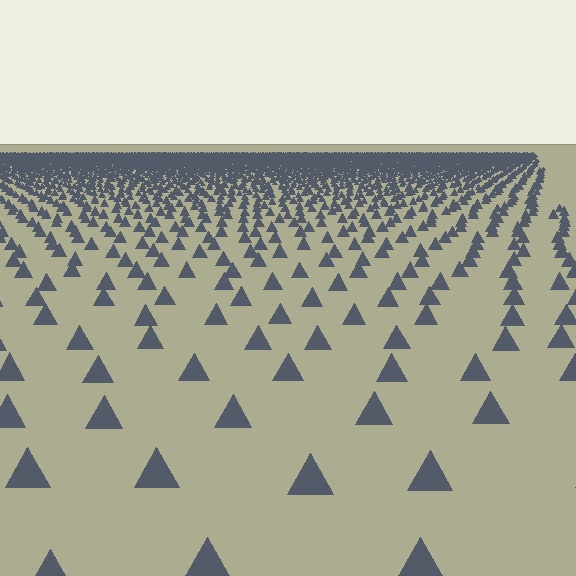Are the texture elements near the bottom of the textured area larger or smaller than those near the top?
Larger. Near the bottom, elements are closer to the viewer and appear at a bigger on-screen size.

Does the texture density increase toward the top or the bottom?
Density increases toward the top.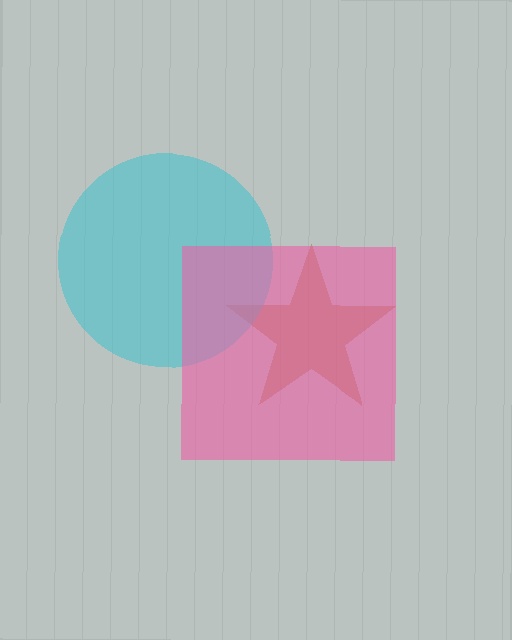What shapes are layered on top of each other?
The layered shapes are: a brown star, a cyan circle, a pink square.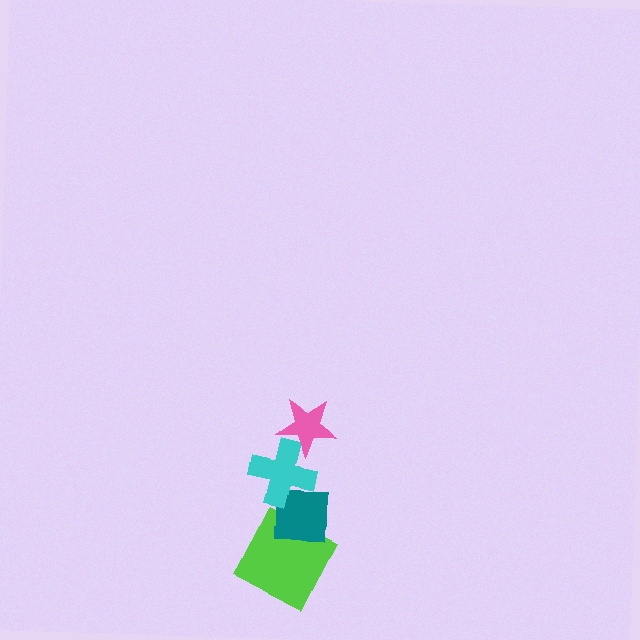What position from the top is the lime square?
The lime square is 4th from the top.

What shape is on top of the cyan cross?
The pink star is on top of the cyan cross.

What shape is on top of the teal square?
The cyan cross is on top of the teal square.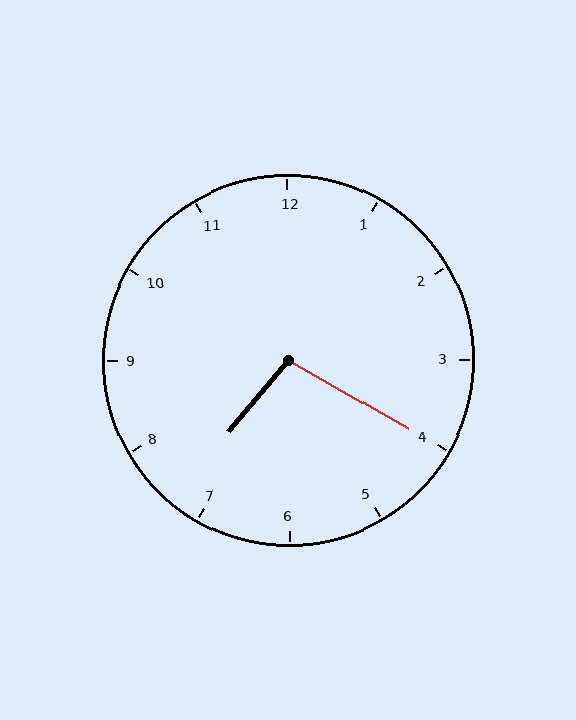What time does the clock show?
7:20.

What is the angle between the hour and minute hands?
Approximately 100 degrees.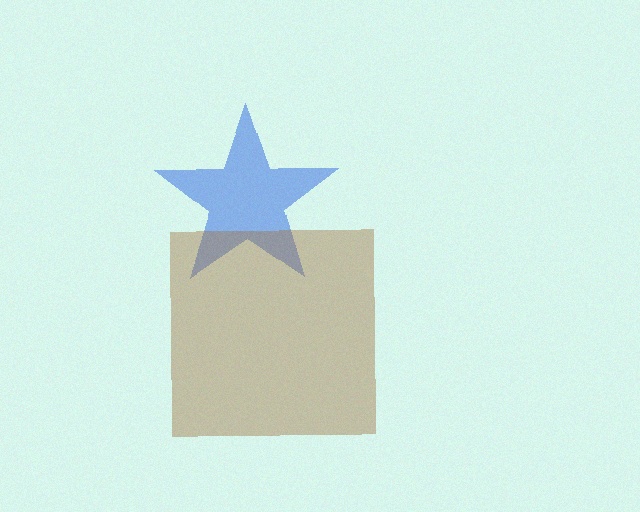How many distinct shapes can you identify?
There are 2 distinct shapes: a blue star, a brown square.